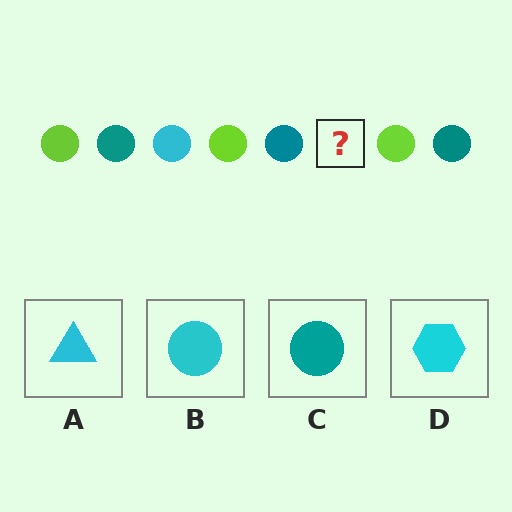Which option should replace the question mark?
Option B.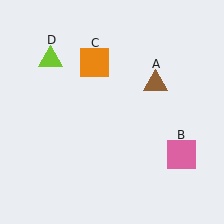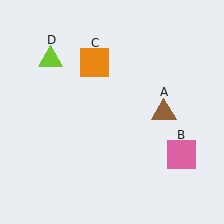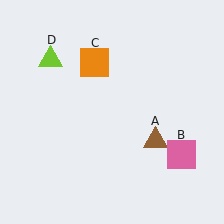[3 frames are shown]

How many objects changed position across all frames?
1 object changed position: brown triangle (object A).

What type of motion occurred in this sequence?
The brown triangle (object A) rotated clockwise around the center of the scene.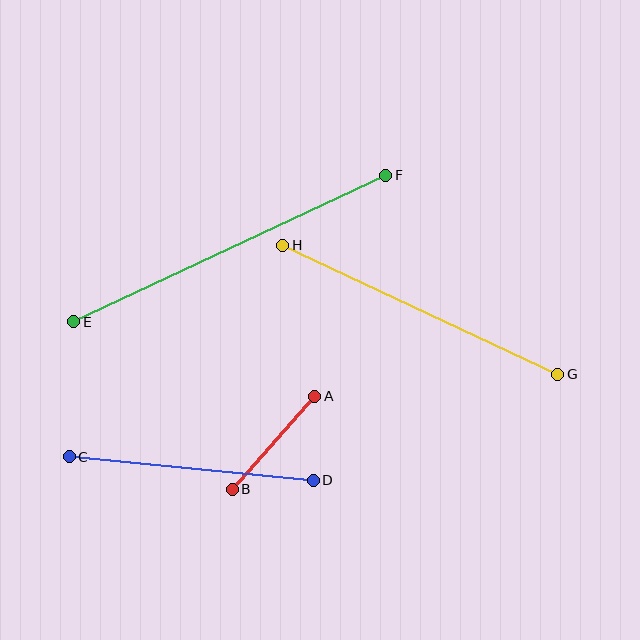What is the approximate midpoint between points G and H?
The midpoint is at approximately (420, 310) pixels.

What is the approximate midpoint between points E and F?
The midpoint is at approximately (230, 248) pixels.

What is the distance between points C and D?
The distance is approximately 245 pixels.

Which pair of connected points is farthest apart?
Points E and F are farthest apart.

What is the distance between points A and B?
The distance is approximately 125 pixels.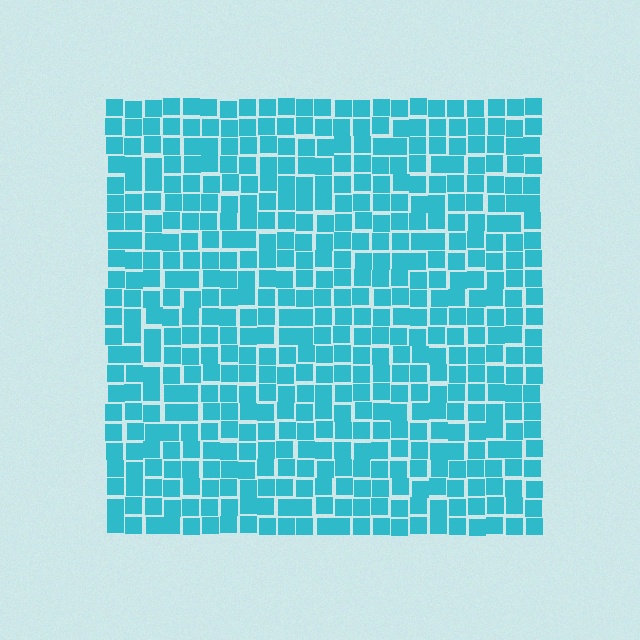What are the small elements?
The small elements are squares.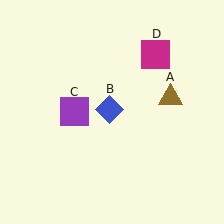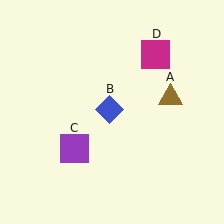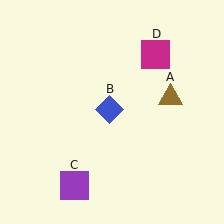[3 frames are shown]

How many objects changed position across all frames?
1 object changed position: purple square (object C).